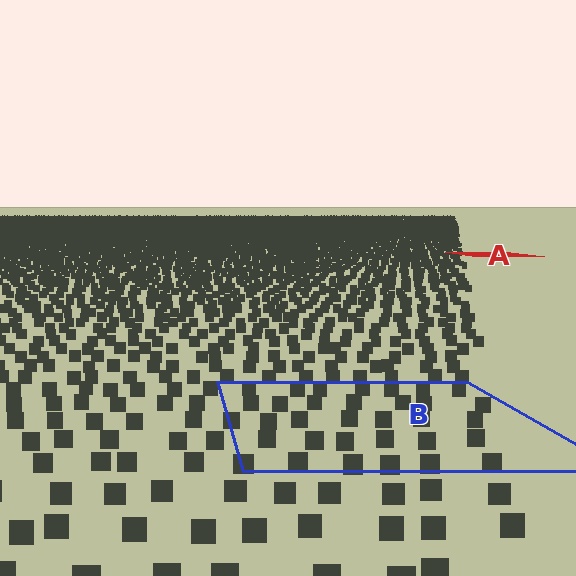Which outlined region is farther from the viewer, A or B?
Region A is farther from the viewer — the texture elements inside it appear smaller and more densely packed.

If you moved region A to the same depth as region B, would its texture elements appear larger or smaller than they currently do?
They would appear larger. At a closer depth, the same texture elements are projected at a bigger on-screen size.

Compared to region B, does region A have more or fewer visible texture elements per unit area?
Region A has more texture elements per unit area — they are packed more densely because it is farther away.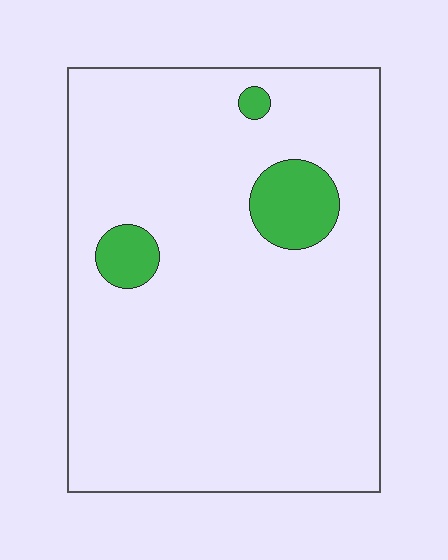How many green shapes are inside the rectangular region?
3.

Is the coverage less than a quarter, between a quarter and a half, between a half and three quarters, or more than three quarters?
Less than a quarter.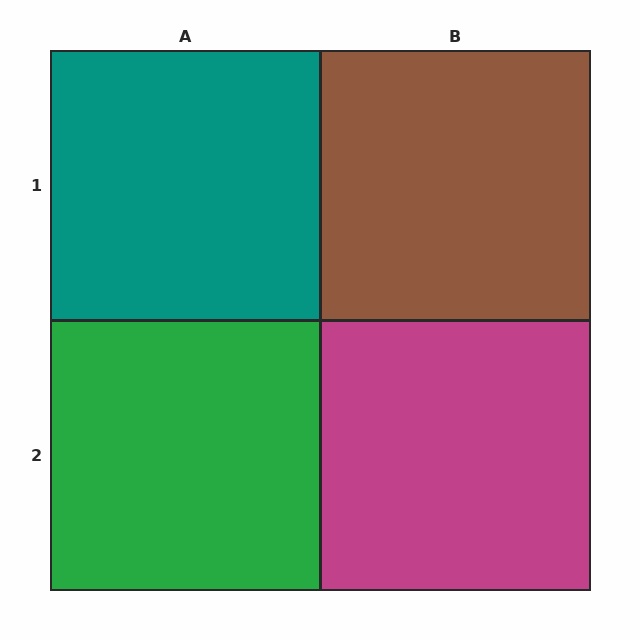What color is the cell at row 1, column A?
Teal.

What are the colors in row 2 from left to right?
Green, magenta.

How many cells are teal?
1 cell is teal.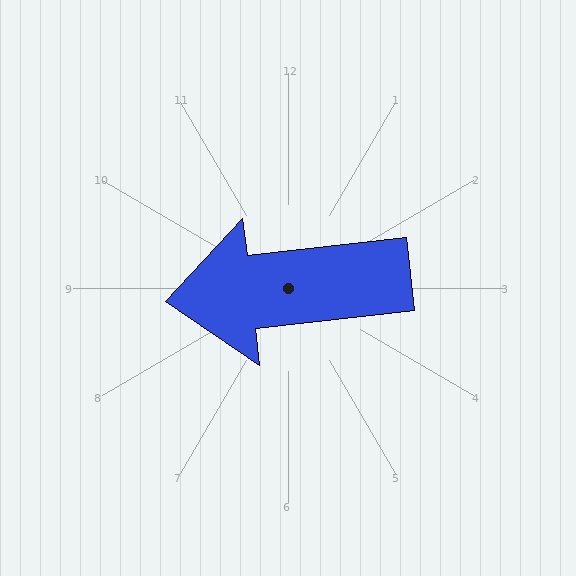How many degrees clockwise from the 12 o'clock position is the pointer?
Approximately 264 degrees.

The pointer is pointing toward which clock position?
Roughly 9 o'clock.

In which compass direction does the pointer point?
West.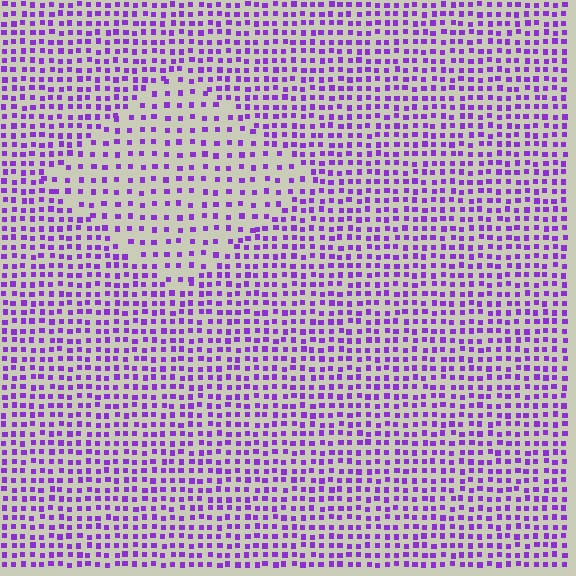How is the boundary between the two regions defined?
The boundary is defined by a change in element density (approximately 1.8x ratio). All elements are the same color, size, and shape.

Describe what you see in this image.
The image contains small purple elements arranged at two different densities. A diamond-shaped region is visible where the elements are less densely packed than the surrounding area.